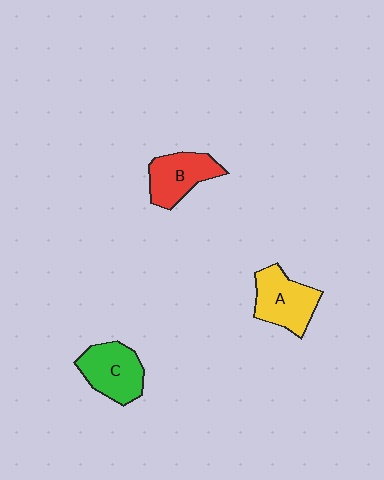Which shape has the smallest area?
Shape B (red).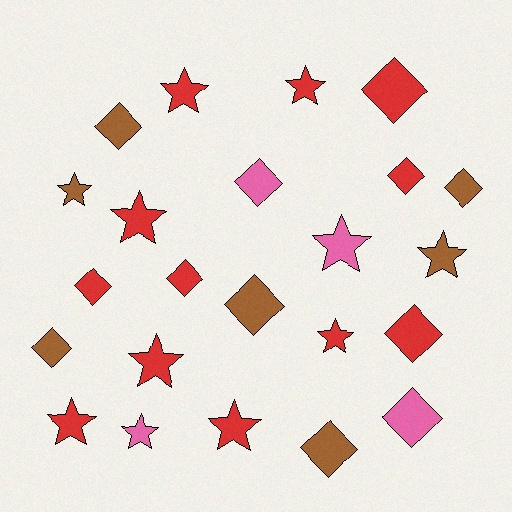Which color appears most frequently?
Red, with 12 objects.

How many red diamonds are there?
There are 5 red diamonds.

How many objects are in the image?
There are 23 objects.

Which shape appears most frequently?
Diamond, with 12 objects.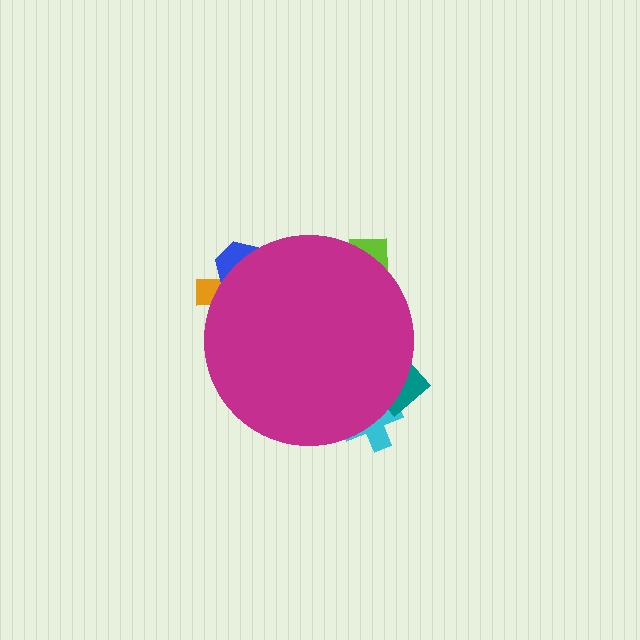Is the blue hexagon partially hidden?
Yes, the blue hexagon is partially hidden behind the magenta circle.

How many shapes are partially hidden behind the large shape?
5 shapes are partially hidden.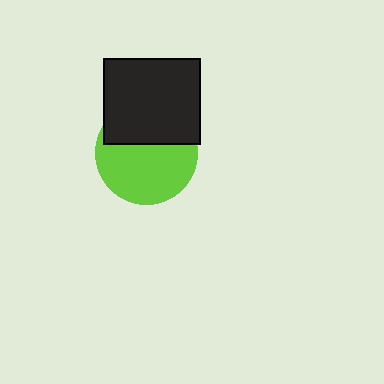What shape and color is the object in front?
The object in front is a black rectangle.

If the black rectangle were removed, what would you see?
You would see the complete lime circle.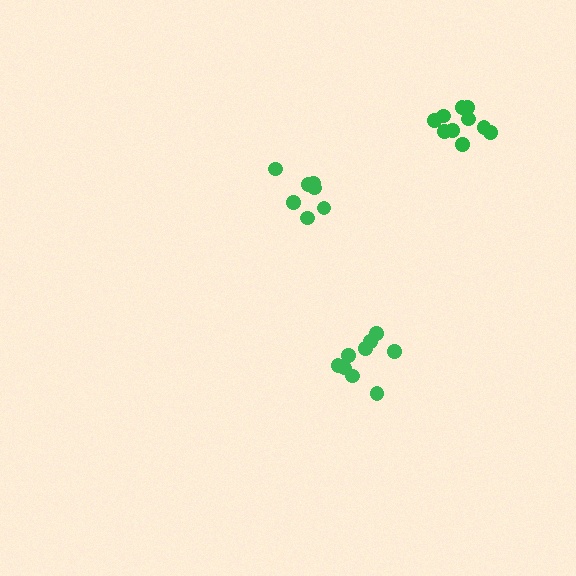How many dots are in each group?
Group 1: 9 dots, Group 2: 7 dots, Group 3: 10 dots (26 total).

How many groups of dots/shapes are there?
There are 3 groups.